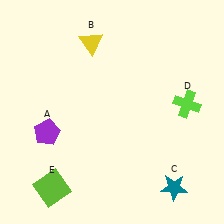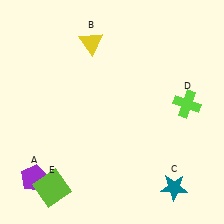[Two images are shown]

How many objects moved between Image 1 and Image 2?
1 object moved between the two images.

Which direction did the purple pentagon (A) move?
The purple pentagon (A) moved down.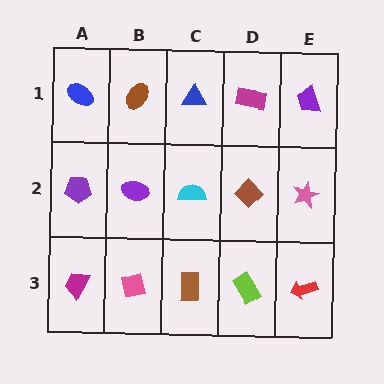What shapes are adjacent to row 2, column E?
A purple trapezoid (row 1, column E), a red arrow (row 3, column E), a brown diamond (row 2, column D).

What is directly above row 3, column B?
A purple ellipse.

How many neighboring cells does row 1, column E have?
2.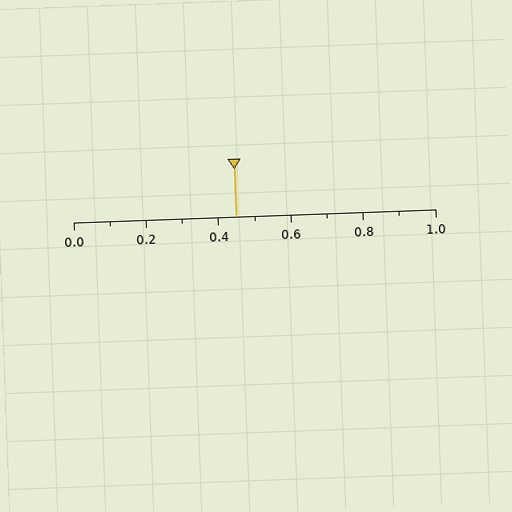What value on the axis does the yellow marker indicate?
The marker indicates approximately 0.45.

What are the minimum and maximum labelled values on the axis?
The axis runs from 0.0 to 1.0.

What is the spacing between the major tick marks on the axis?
The major ticks are spaced 0.2 apart.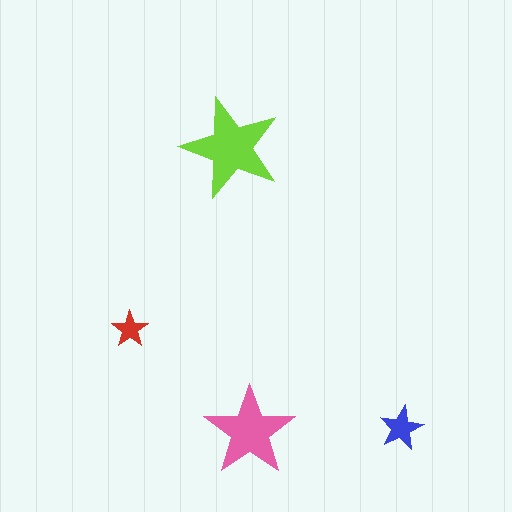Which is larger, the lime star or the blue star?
The lime one.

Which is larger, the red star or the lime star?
The lime one.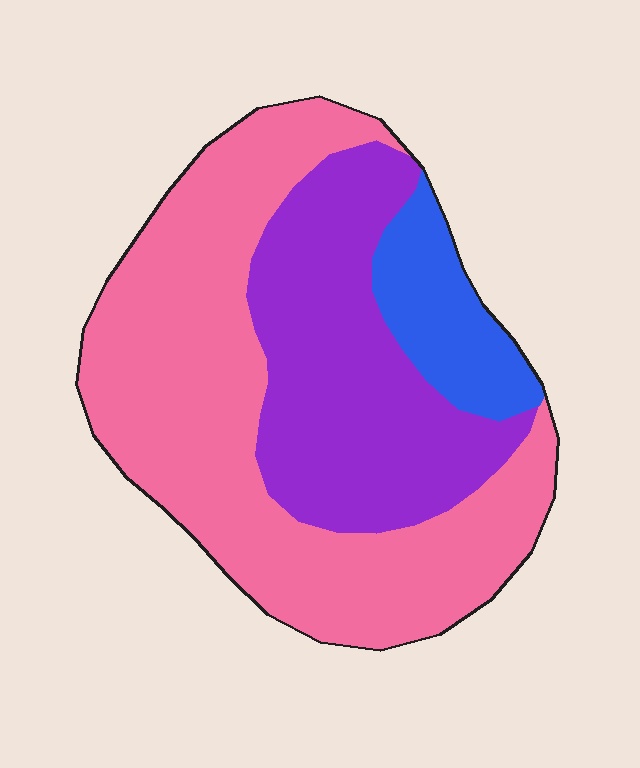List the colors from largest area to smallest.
From largest to smallest: pink, purple, blue.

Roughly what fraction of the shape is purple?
Purple takes up about one third (1/3) of the shape.